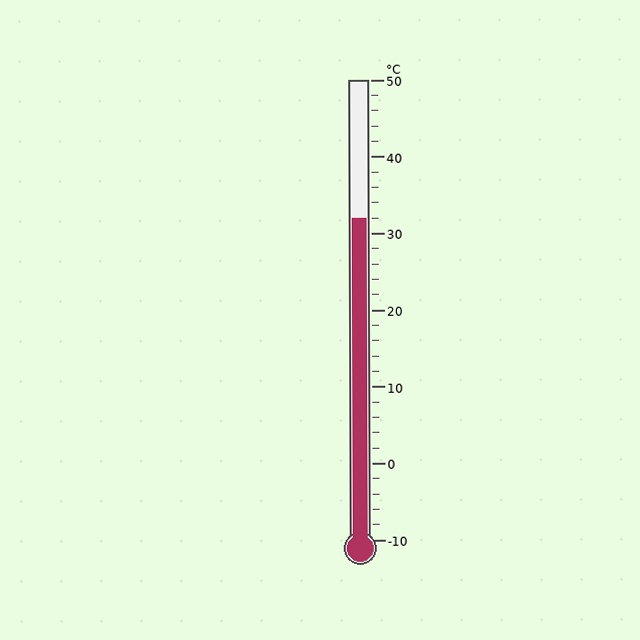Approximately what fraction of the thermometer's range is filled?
The thermometer is filled to approximately 70% of its range.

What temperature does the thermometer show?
The thermometer shows approximately 32°C.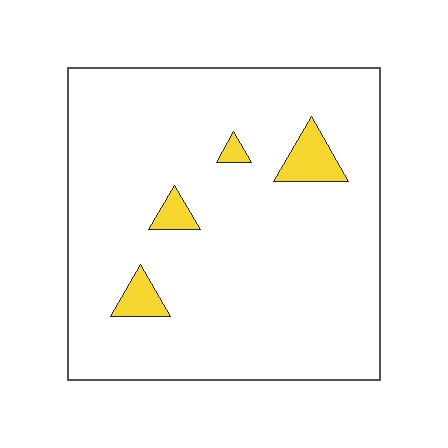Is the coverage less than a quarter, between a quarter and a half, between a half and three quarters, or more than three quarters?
Less than a quarter.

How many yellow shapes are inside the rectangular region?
4.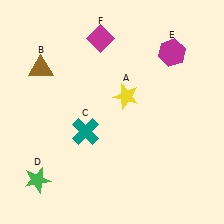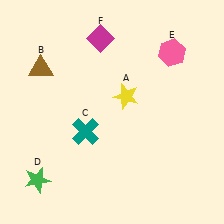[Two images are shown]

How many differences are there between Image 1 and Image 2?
There is 1 difference between the two images.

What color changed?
The hexagon (E) changed from magenta in Image 1 to pink in Image 2.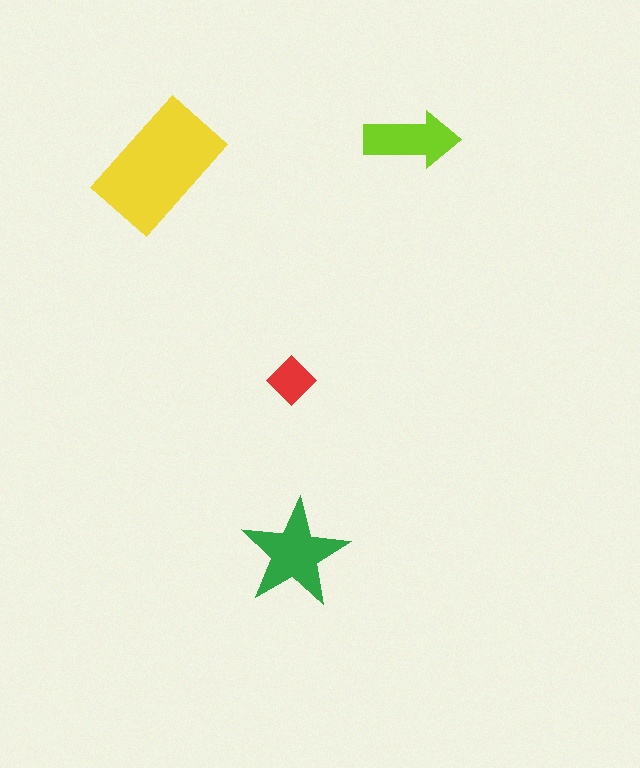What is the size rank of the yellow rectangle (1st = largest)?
1st.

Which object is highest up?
The lime arrow is topmost.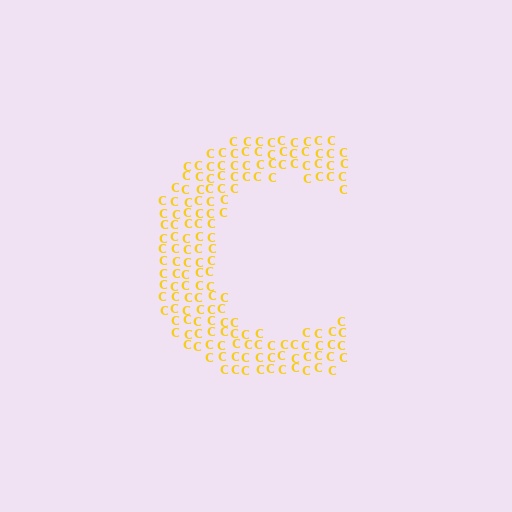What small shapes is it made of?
It is made of small letter C's.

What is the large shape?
The large shape is the letter C.